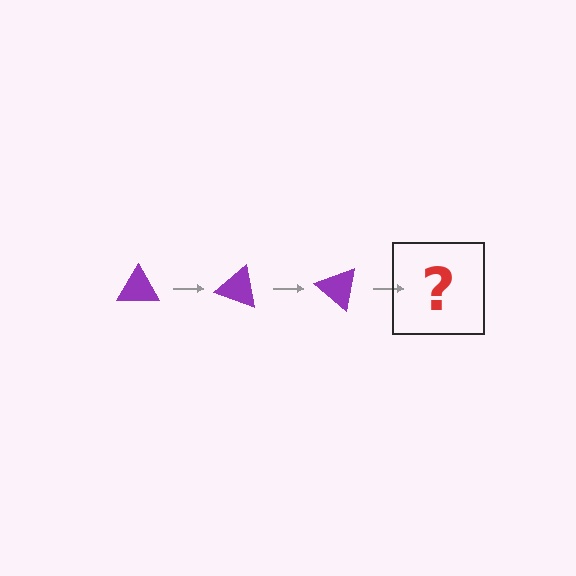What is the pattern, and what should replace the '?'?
The pattern is that the triangle rotates 20 degrees each step. The '?' should be a purple triangle rotated 60 degrees.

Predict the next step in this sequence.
The next step is a purple triangle rotated 60 degrees.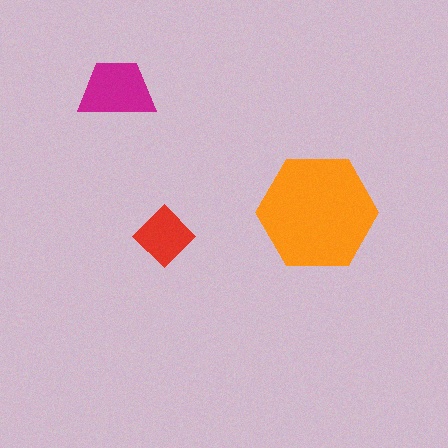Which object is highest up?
The magenta trapezoid is topmost.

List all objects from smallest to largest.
The red diamond, the magenta trapezoid, the orange hexagon.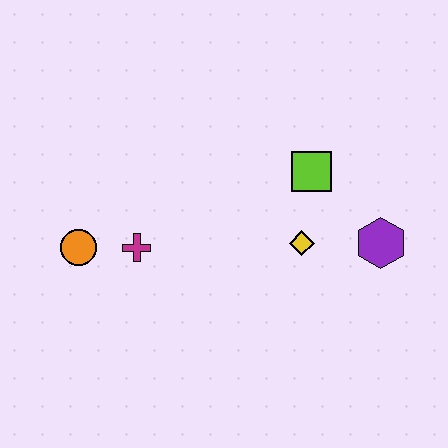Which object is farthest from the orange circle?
The purple hexagon is farthest from the orange circle.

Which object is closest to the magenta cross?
The orange circle is closest to the magenta cross.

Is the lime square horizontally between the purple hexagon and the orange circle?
Yes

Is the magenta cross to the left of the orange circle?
No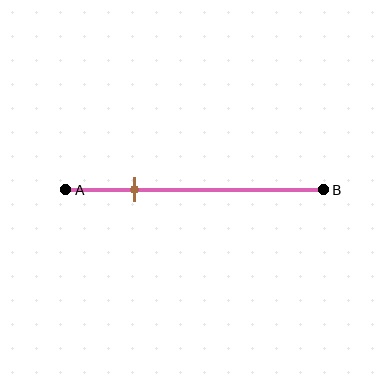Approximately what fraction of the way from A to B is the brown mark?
The brown mark is approximately 25% of the way from A to B.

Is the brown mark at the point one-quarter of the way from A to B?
Yes, the mark is approximately at the one-quarter point.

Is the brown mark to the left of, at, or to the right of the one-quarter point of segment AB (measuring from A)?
The brown mark is approximately at the one-quarter point of segment AB.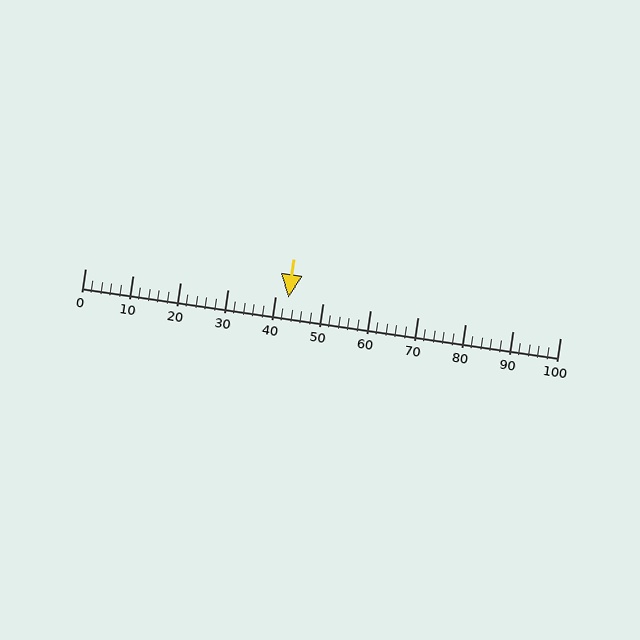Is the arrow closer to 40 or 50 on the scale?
The arrow is closer to 40.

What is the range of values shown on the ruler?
The ruler shows values from 0 to 100.